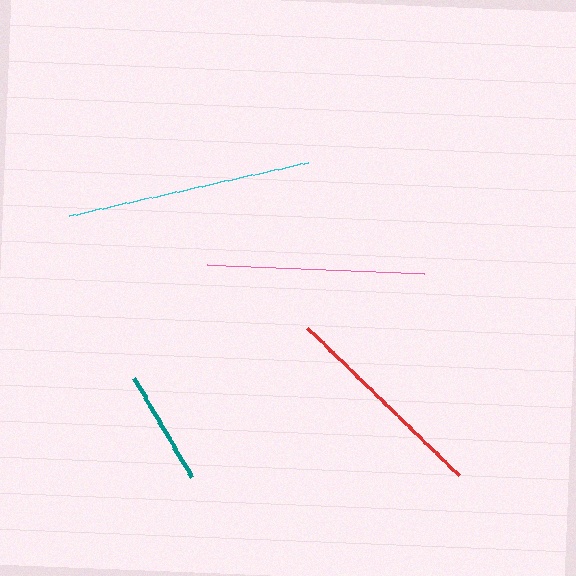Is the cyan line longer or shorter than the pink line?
The cyan line is longer than the pink line.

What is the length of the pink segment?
The pink segment is approximately 217 pixels long.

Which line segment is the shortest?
The teal line is the shortest at approximately 115 pixels.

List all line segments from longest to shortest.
From longest to shortest: cyan, pink, red, teal.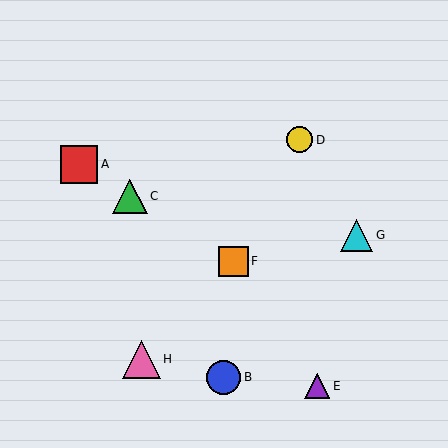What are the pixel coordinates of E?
Object E is at (317, 386).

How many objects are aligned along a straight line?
3 objects (A, C, F) are aligned along a straight line.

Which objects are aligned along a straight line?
Objects A, C, F are aligned along a straight line.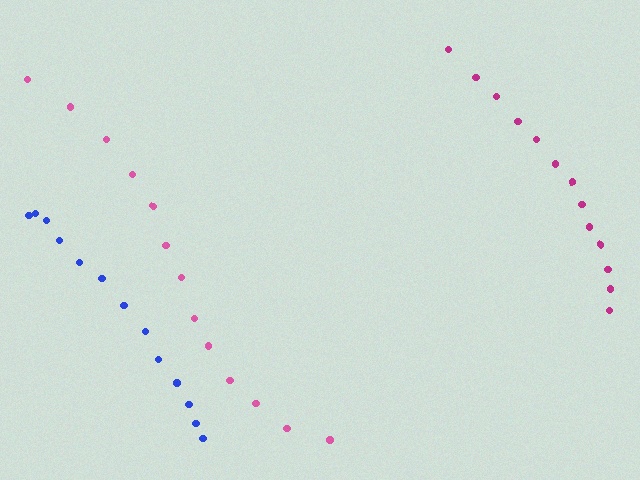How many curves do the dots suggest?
There are 3 distinct paths.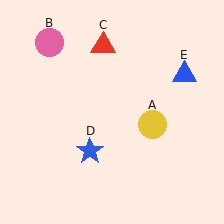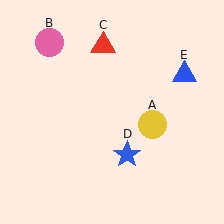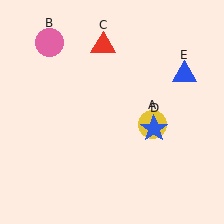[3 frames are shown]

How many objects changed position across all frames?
1 object changed position: blue star (object D).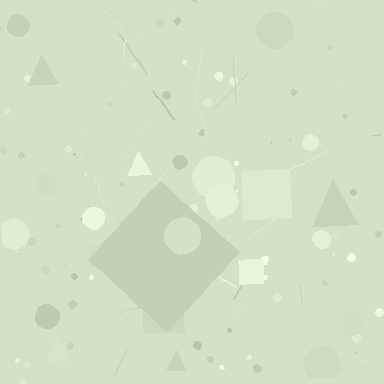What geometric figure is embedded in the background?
A diamond is embedded in the background.